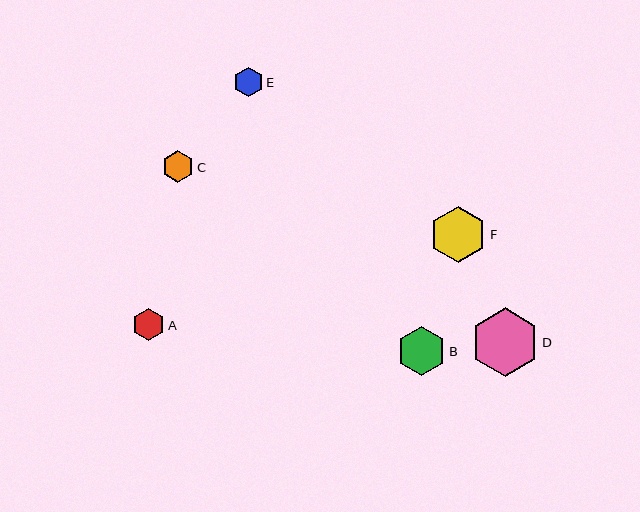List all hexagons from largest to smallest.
From largest to smallest: D, F, B, A, C, E.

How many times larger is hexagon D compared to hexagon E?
Hexagon D is approximately 2.3 times the size of hexagon E.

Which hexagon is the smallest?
Hexagon E is the smallest with a size of approximately 30 pixels.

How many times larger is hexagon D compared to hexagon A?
Hexagon D is approximately 2.2 times the size of hexagon A.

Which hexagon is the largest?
Hexagon D is the largest with a size of approximately 69 pixels.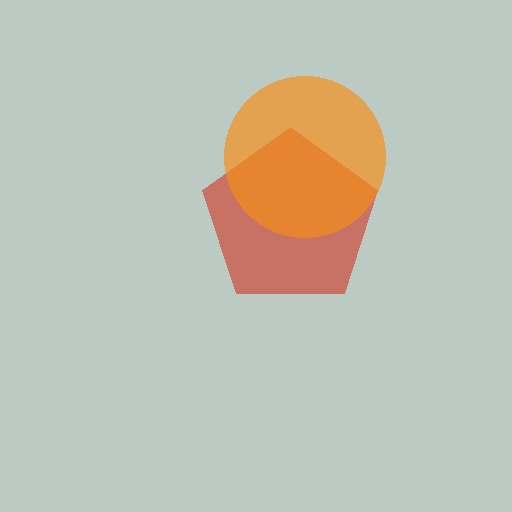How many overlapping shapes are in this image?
There are 2 overlapping shapes in the image.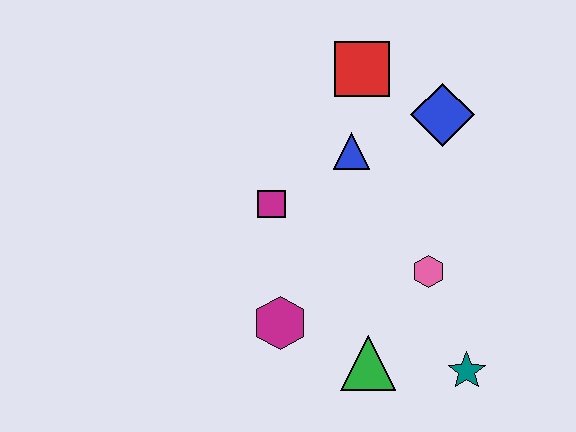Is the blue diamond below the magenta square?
No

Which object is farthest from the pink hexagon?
The red square is farthest from the pink hexagon.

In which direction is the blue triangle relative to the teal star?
The blue triangle is above the teal star.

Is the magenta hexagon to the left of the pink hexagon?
Yes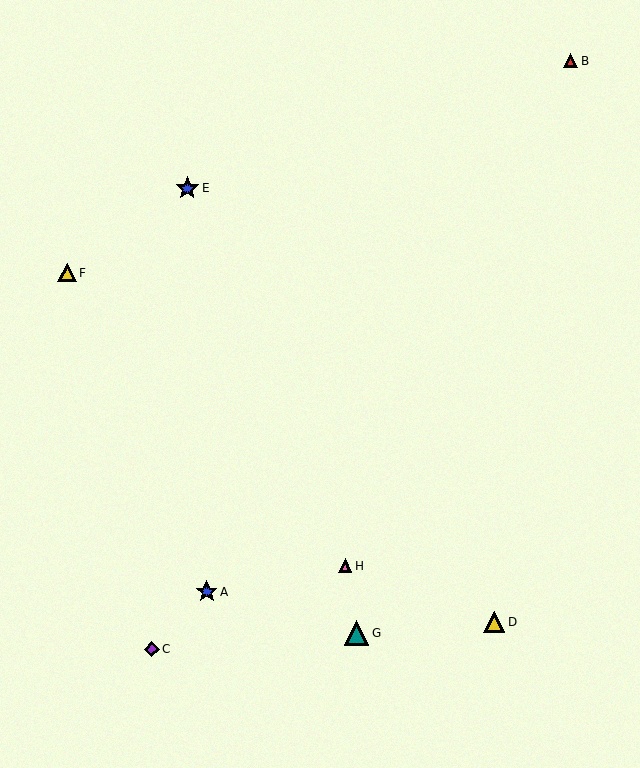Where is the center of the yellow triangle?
The center of the yellow triangle is at (494, 622).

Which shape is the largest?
The teal triangle (labeled G) is the largest.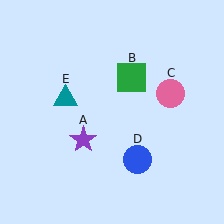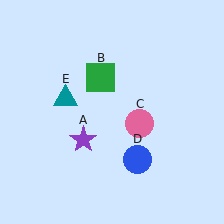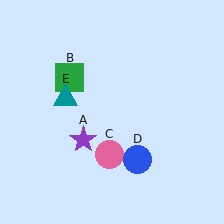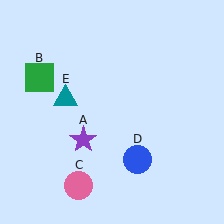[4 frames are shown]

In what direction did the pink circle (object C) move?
The pink circle (object C) moved down and to the left.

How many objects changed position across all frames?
2 objects changed position: green square (object B), pink circle (object C).